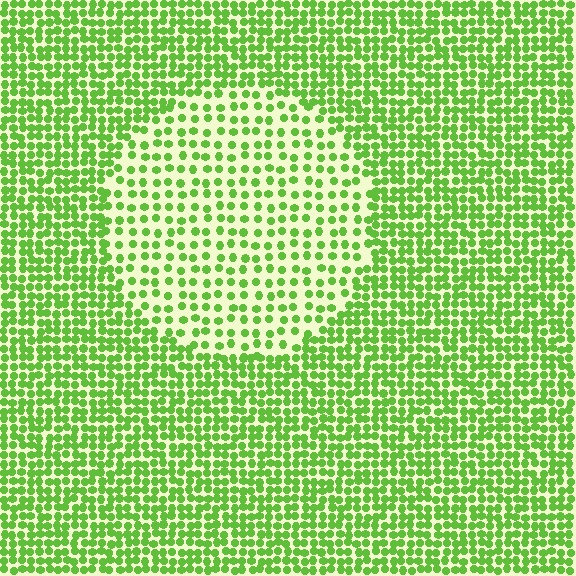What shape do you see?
I see a circle.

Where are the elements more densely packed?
The elements are more densely packed outside the circle boundary.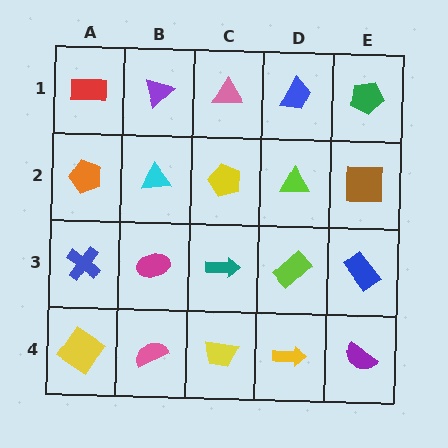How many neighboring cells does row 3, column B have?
4.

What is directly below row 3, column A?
A yellow diamond.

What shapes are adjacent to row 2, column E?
A green pentagon (row 1, column E), a blue rectangle (row 3, column E), a lime triangle (row 2, column D).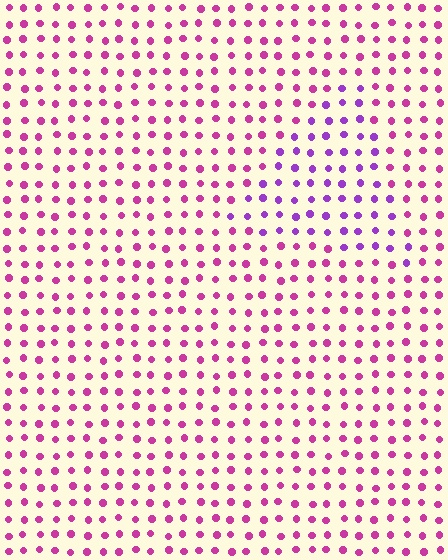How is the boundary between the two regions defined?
The boundary is defined purely by a slight shift in hue (about 37 degrees). Spacing, size, and orientation are identical on both sides.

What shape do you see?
I see a triangle.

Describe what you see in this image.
The image is filled with small magenta elements in a uniform arrangement. A triangle-shaped region is visible where the elements are tinted to a slightly different hue, forming a subtle color boundary.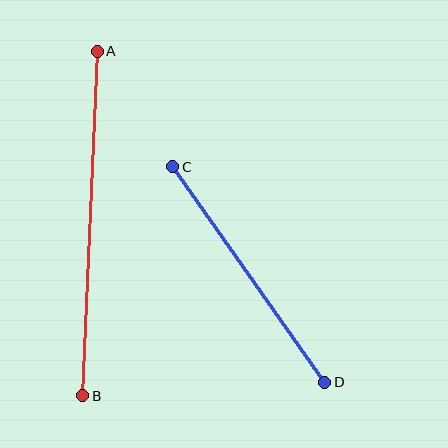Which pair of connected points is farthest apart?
Points A and B are farthest apart.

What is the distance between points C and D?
The distance is approximately 264 pixels.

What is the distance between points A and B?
The distance is approximately 345 pixels.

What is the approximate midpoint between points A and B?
The midpoint is at approximately (90, 224) pixels.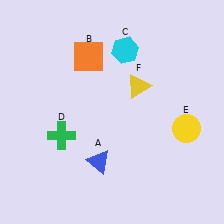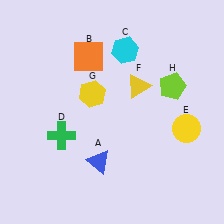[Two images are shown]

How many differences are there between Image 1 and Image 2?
There are 2 differences between the two images.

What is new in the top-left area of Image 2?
A yellow hexagon (G) was added in the top-left area of Image 2.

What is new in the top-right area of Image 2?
A lime pentagon (H) was added in the top-right area of Image 2.